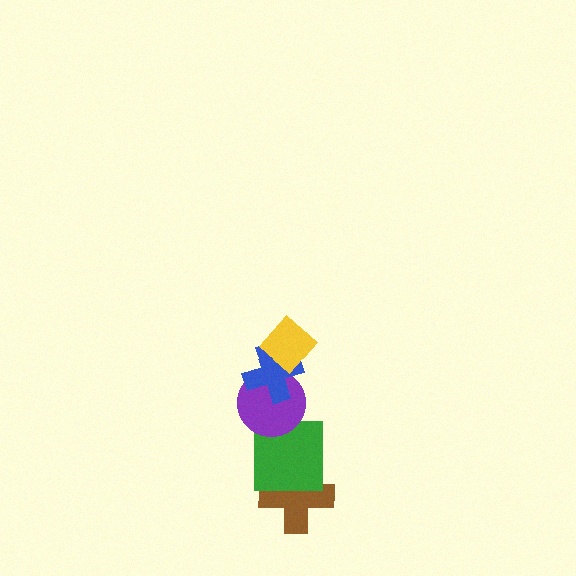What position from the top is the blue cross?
The blue cross is 2nd from the top.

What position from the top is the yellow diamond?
The yellow diamond is 1st from the top.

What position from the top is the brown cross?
The brown cross is 5th from the top.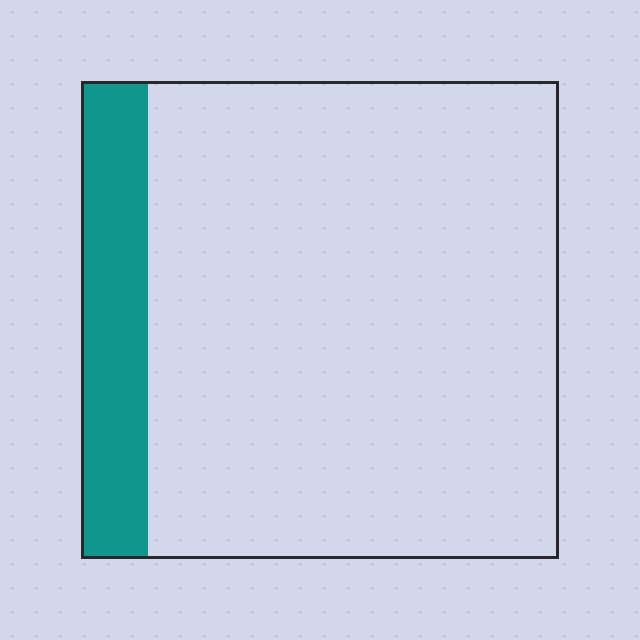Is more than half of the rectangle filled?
No.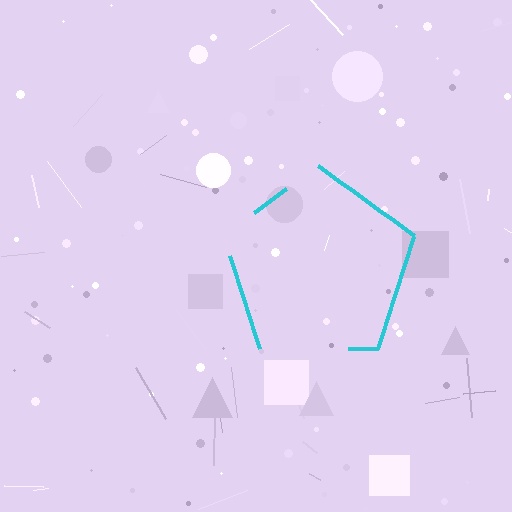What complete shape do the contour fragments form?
The contour fragments form a pentagon.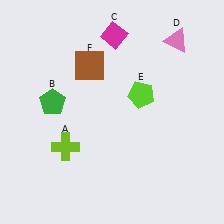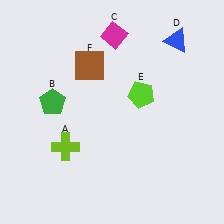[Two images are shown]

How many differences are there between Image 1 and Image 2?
There is 1 difference between the two images.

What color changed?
The triangle (D) changed from pink in Image 1 to blue in Image 2.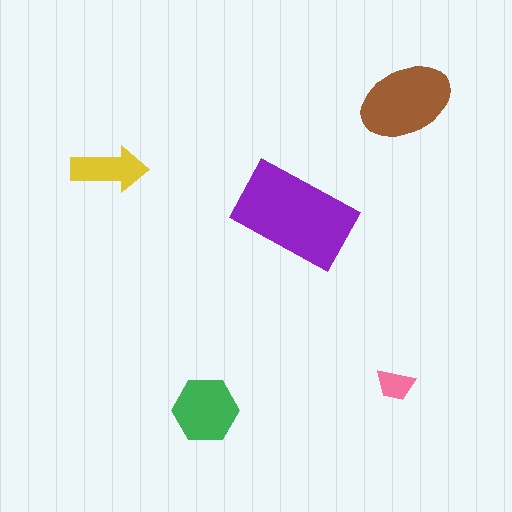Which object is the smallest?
The pink trapezoid.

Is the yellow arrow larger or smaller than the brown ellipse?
Smaller.